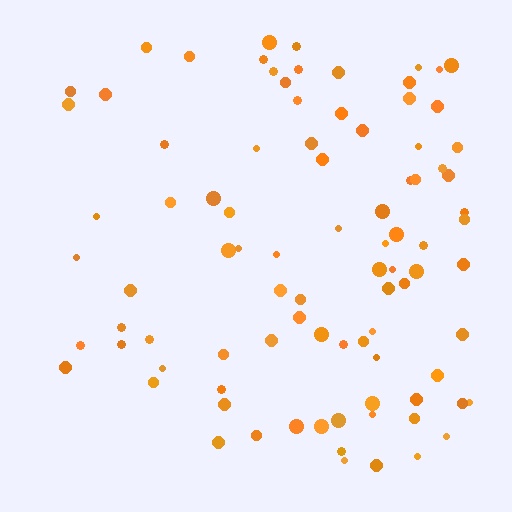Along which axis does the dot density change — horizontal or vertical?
Horizontal.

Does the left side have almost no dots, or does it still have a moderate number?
Still a moderate number, just noticeably fewer than the right.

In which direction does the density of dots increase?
From left to right, with the right side densest.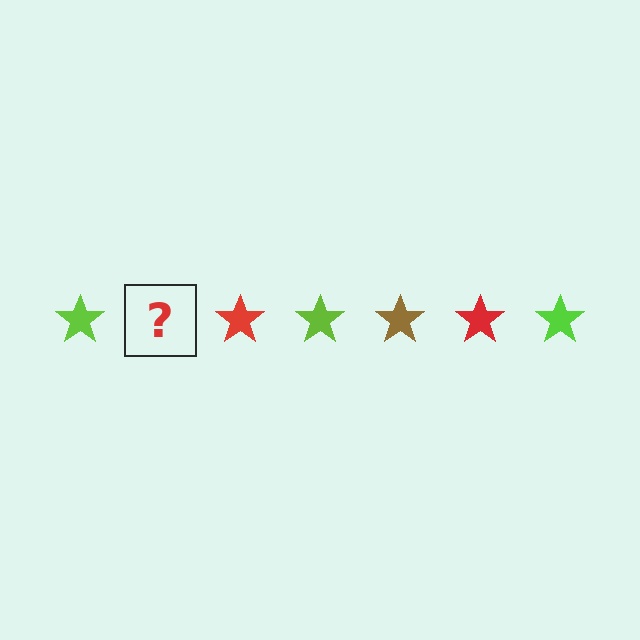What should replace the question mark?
The question mark should be replaced with a brown star.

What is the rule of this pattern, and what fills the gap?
The rule is that the pattern cycles through lime, brown, red stars. The gap should be filled with a brown star.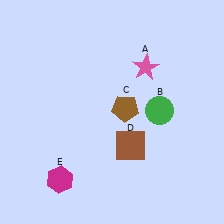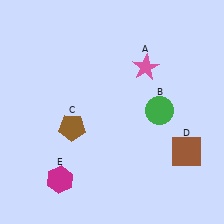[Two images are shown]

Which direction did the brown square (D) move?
The brown square (D) moved right.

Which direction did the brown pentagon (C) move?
The brown pentagon (C) moved left.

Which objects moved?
The objects that moved are: the brown pentagon (C), the brown square (D).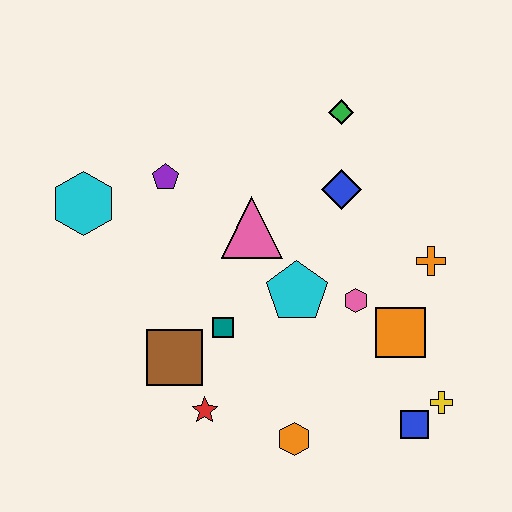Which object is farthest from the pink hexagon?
The cyan hexagon is farthest from the pink hexagon.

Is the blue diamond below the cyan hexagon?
No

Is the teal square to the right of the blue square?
No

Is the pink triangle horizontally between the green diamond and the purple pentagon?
Yes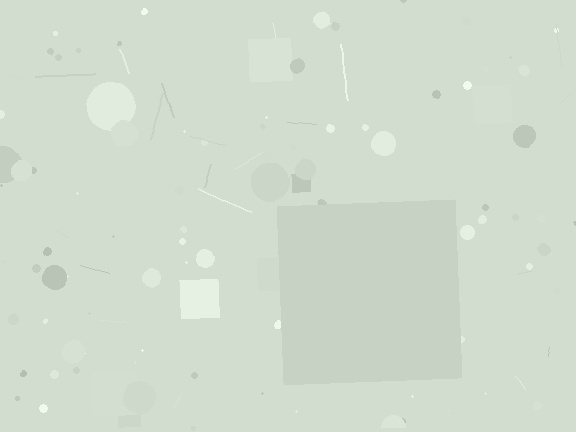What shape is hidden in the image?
A square is hidden in the image.